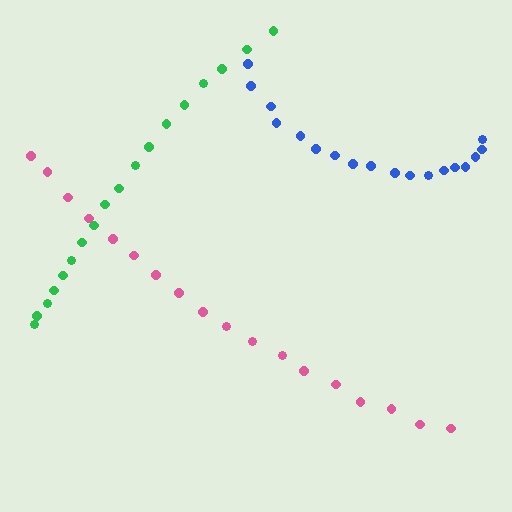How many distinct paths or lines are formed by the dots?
There are 3 distinct paths.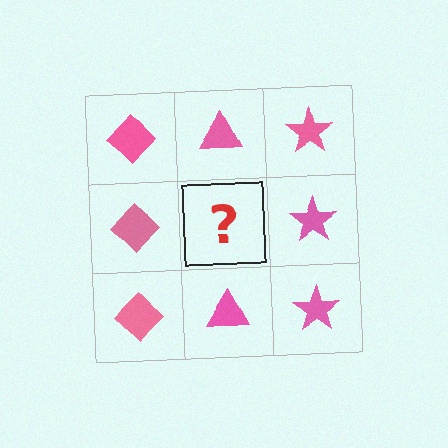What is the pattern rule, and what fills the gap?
The rule is that each column has a consistent shape. The gap should be filled with a pink triangle.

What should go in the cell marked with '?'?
The missing cell should contain a pink triangle.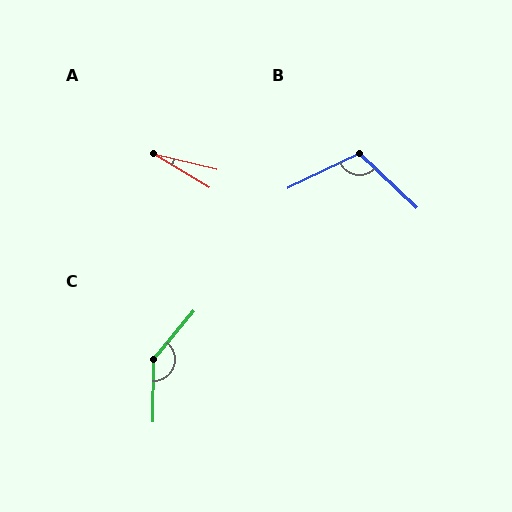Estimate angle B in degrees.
Approximately 111 degrees.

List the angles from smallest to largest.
A (17°), B (111°), C (141°).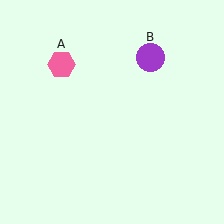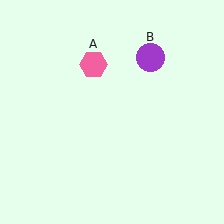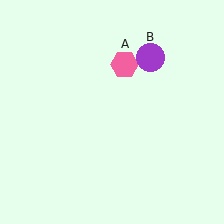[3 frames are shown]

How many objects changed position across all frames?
1 object changed position: pink hexagon (object A).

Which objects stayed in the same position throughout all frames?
Purple circle (object B) remained stationary.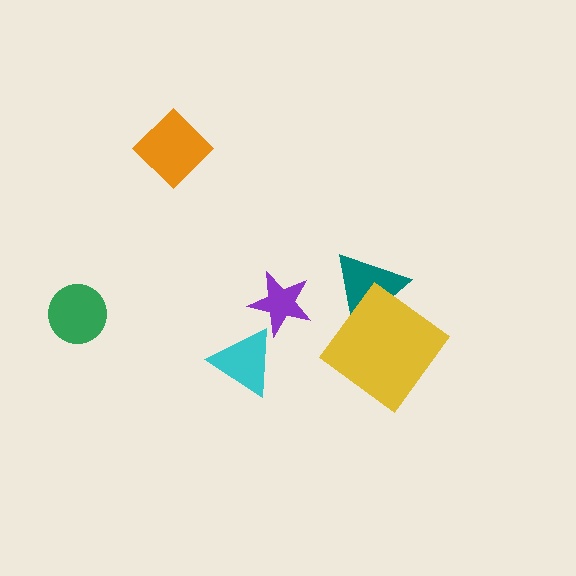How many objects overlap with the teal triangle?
1 object overlaps with the teal triangle.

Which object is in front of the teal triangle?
The yellow diamond is in front of the teal triangle.